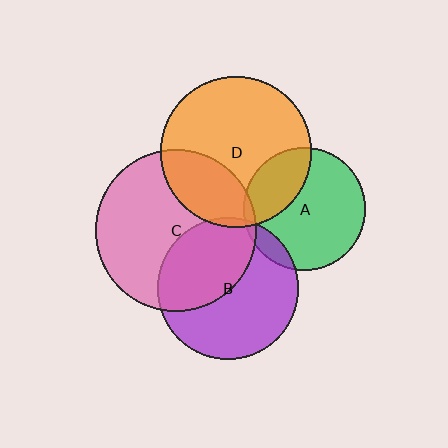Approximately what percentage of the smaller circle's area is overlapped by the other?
Approximately 10%.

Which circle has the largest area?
Circle C (pink).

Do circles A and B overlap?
Yes.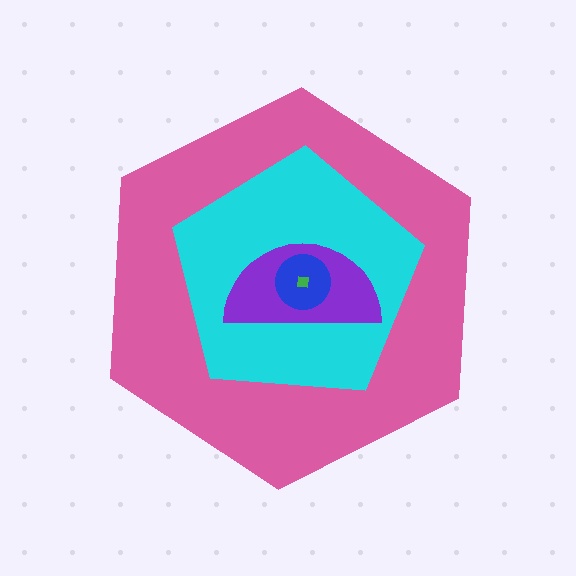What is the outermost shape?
The pink hexagon.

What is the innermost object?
The green square.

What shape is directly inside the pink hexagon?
The cyan pentagon.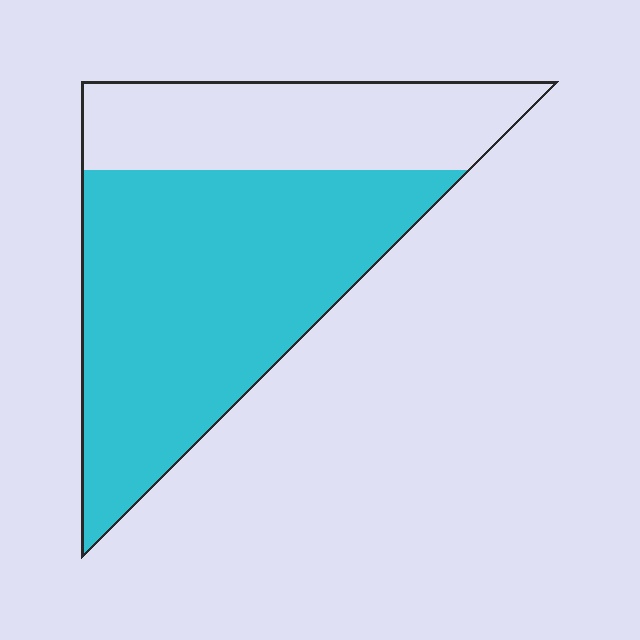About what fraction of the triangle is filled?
About two thirds (2/3).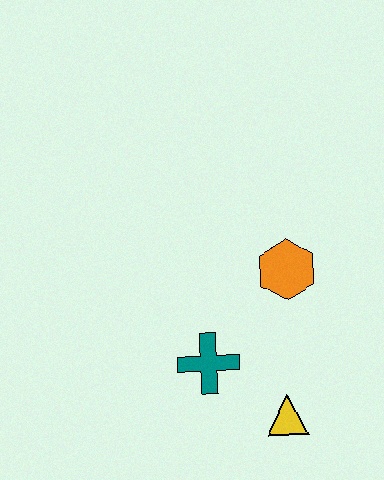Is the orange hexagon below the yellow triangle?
No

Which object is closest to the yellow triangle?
The teal cross is closest to the yellow triangle.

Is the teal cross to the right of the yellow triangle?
No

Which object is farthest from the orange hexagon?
The yellow triangle is farthest from the orange hexagon.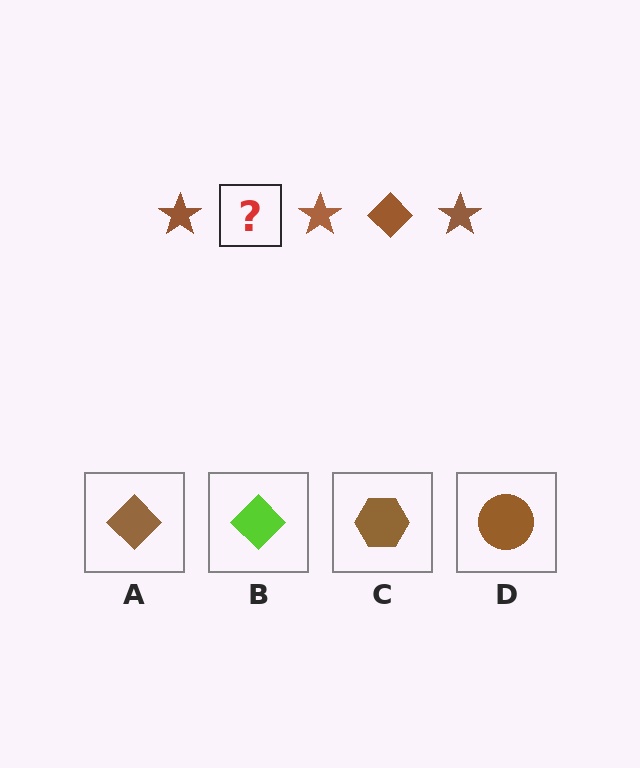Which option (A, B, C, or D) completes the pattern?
A.